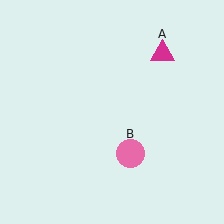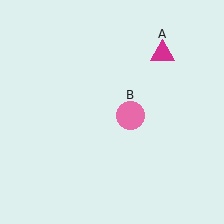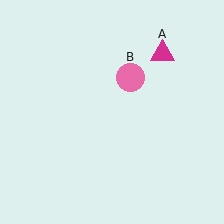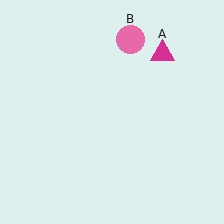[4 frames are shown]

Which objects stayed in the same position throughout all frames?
Magenta triangle (object A) remained stationary.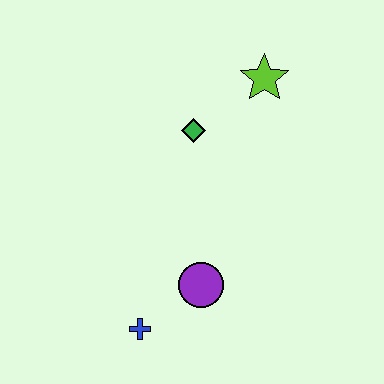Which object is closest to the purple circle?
The blue cross is closest to the purple circle.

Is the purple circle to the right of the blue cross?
Yes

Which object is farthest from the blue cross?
The lime star is farthest from the blue cross.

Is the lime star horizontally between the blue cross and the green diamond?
No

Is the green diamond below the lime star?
Yes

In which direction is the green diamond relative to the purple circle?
The green diamond is above the purple circle.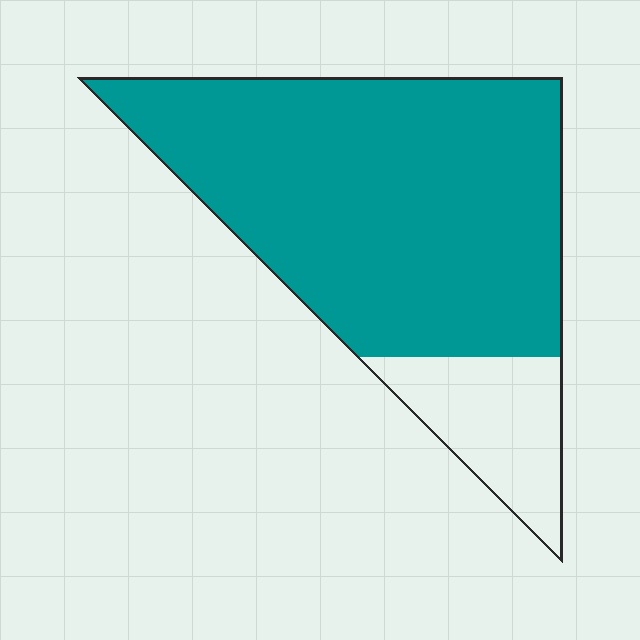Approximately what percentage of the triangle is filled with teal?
Approximately 80%.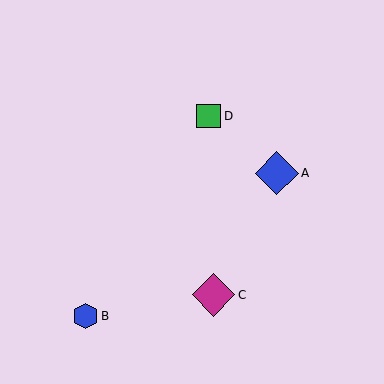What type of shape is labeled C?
Shape C is a magenta diamond.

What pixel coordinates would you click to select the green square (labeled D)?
Click at (209, 116) to select the green square D.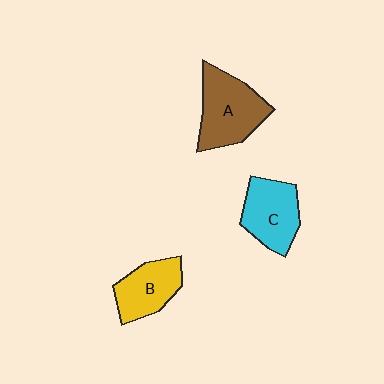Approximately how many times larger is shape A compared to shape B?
Approximately 1.4 times.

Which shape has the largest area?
Shape A (brown).